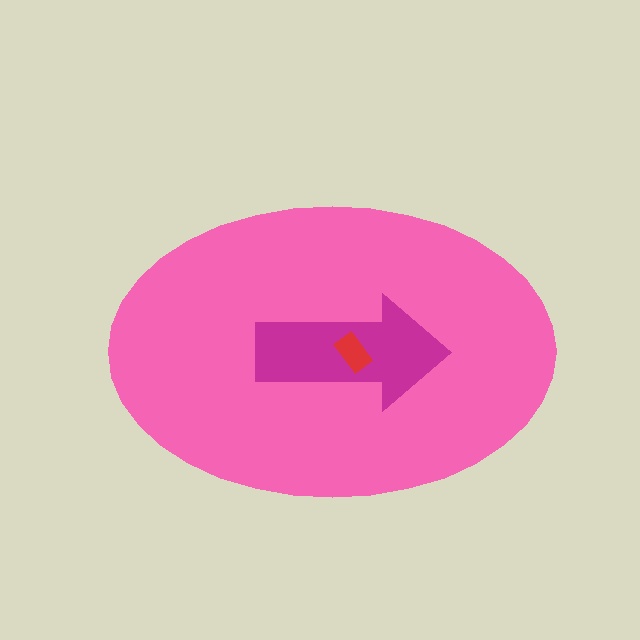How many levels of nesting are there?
3.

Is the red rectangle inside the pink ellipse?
Yes.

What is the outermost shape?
The pink ellipse.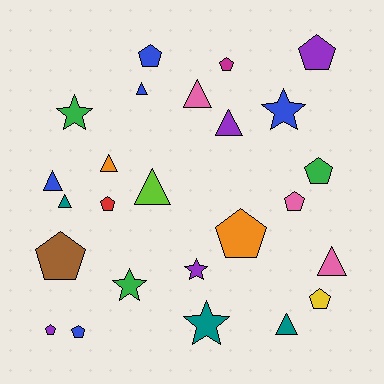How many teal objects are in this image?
There are 3 teal objects.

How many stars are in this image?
There are 5 stars.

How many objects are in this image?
There are 25 objects.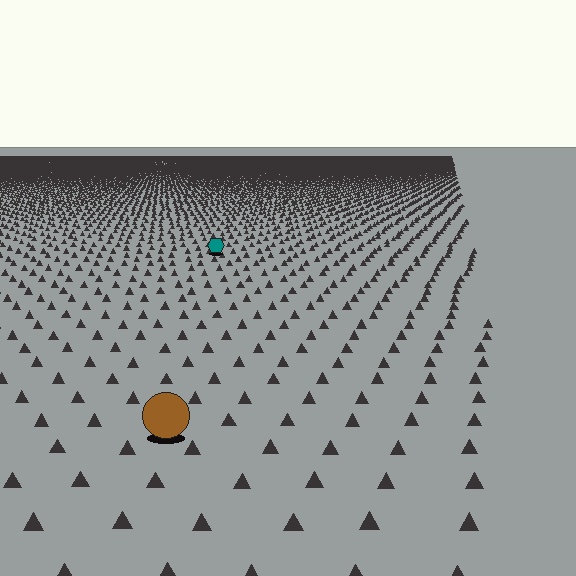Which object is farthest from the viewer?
The teal hexagon is farthest from the viewer. It appears smaller and the ground texture around it is denser.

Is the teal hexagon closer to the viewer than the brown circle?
No. The brown circle is closer — you can tell from the texture gradient: the ground texture is coarser near it.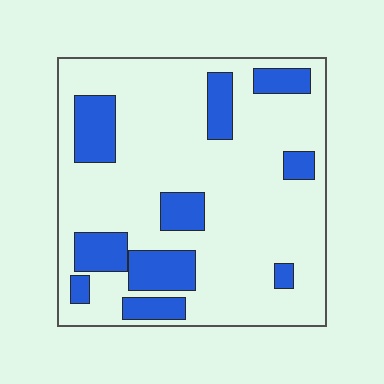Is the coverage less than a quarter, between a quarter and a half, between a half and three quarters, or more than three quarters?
Less than a quarter.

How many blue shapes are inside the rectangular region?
10.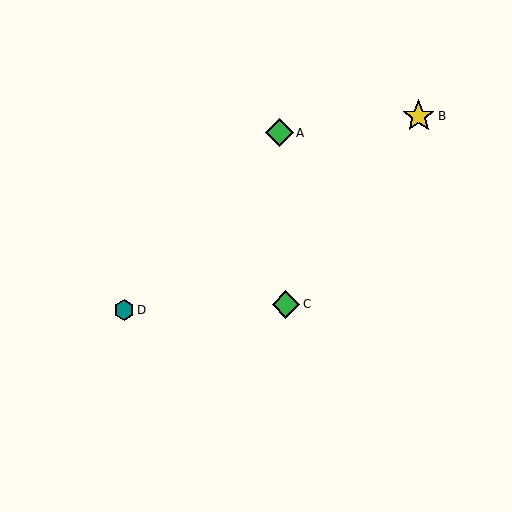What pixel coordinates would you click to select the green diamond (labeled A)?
Click at (279, 133) to select the green diamond A.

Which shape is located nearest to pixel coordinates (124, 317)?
The teal hexagon (labeled D) at (124, 310) is nearest to that location.